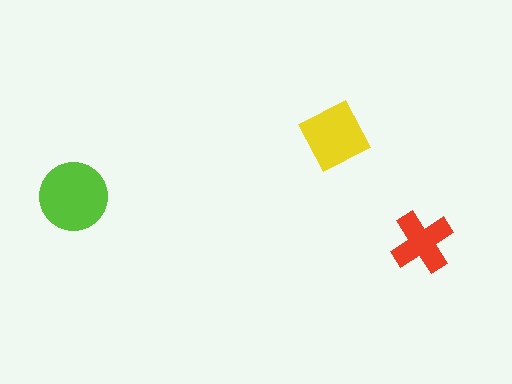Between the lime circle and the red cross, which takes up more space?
The lime circle.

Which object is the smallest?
The red cross.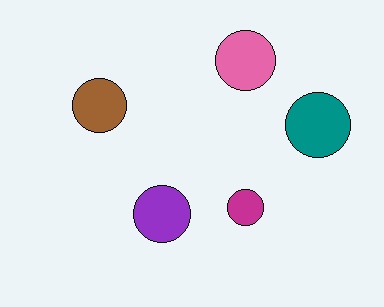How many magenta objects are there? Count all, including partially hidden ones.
There is 1 magenta object.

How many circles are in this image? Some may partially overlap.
There are 5 circles.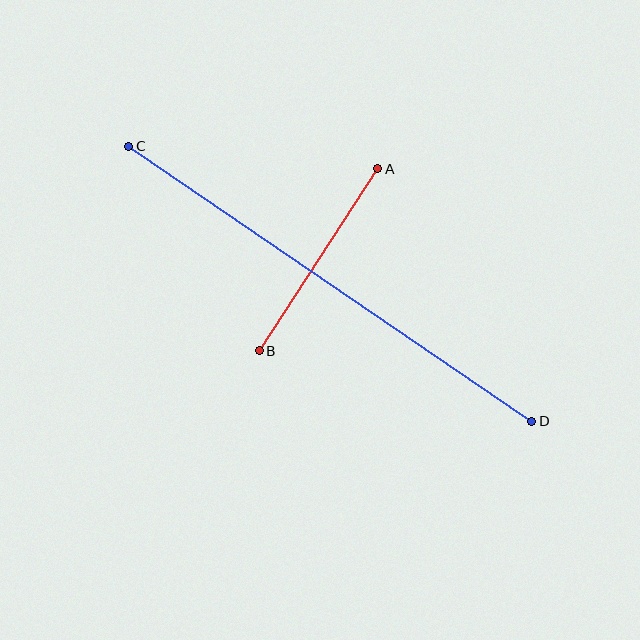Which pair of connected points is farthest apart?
Points C and D are farthest apart.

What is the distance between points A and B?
The distance is approximately 217 pixels.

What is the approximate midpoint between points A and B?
The midpoint is at approximately (318, 260) pixels.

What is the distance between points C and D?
The distance is approximately 488 pixels.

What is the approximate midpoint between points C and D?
The midpoint is at approximately (330, 284) pixels.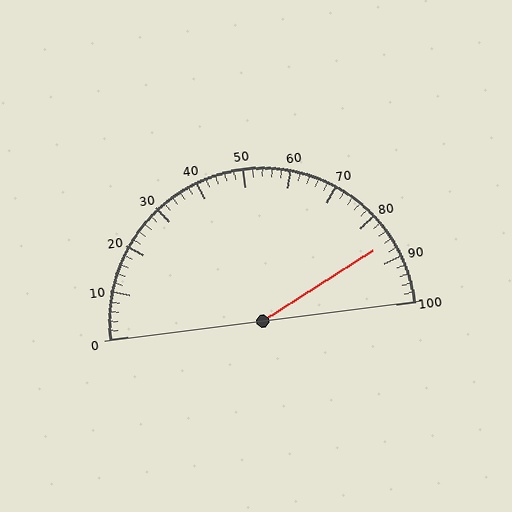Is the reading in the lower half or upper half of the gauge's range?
The reading is in the upper half of the range (0 to 100).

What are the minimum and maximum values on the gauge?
The gauge ranges from 0 to 100.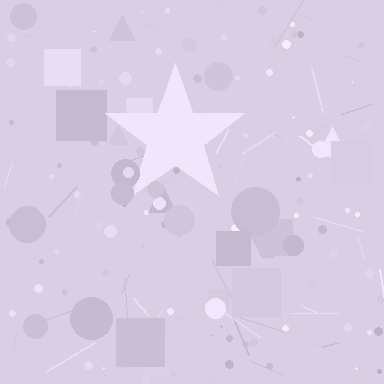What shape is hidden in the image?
A star is hidden in the image.